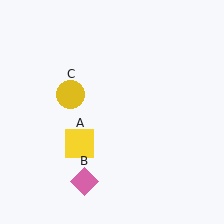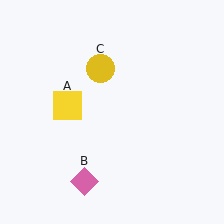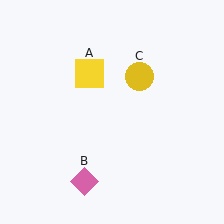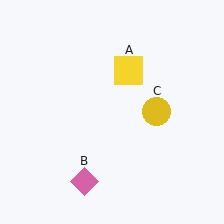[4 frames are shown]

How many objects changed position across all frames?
2 objects changed position: yellow square (object A), yellow circle (object C).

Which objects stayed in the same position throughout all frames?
Pink diamond (object B) remained stationary.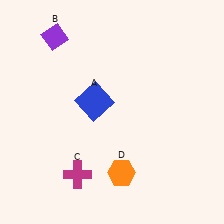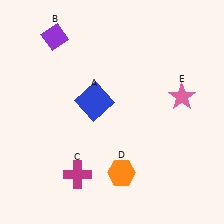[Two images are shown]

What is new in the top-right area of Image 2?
A pink star (E) was added in the top-right area of Image 2.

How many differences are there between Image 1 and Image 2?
There is 1 difference between the two images.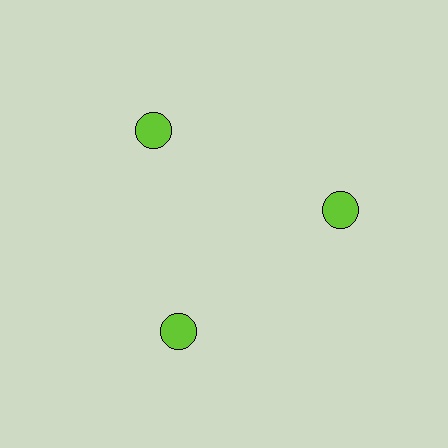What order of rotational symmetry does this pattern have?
This pattern has 3-fold rotational symmetry.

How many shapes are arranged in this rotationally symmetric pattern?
There are 3 shapes, arranged in 3 groups of 1.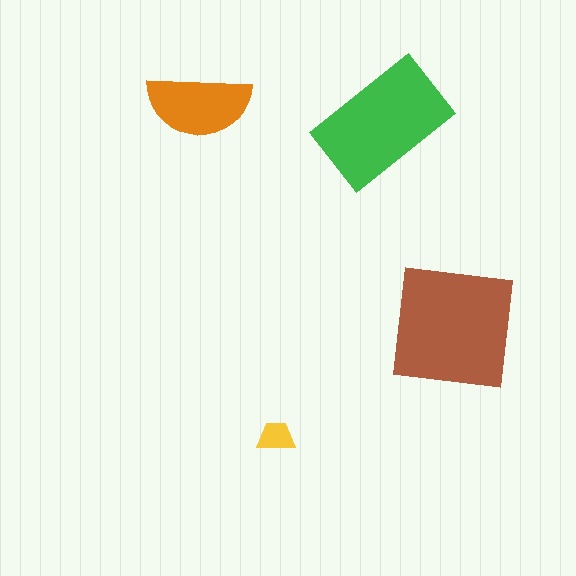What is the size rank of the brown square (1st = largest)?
1st.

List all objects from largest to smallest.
The brown square, the green rectangle, the orange semicircle, the yellow trapezoid.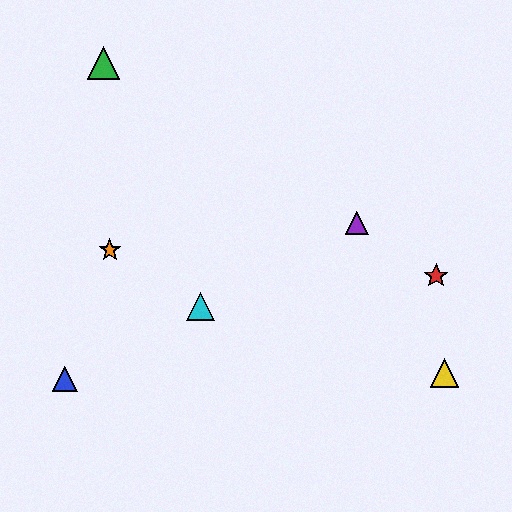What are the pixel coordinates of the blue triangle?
The blue triangle is at (65, 379).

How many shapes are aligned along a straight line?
3 shapes (the blue triangle, the purple triangle, the cyan triangle) are aligned along a straight line.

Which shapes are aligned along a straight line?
The blue triangle, the purple triangle, the cyan triangle are aligned along a straight line.